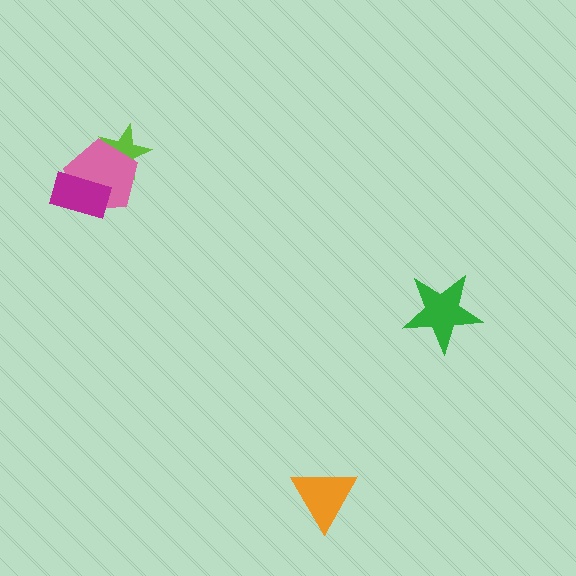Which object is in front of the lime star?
The pink pentagon is in front of the lime star.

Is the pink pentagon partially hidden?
Yes, it is partially covered by another shape.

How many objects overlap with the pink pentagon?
2 objects overlap with the pink pentagon.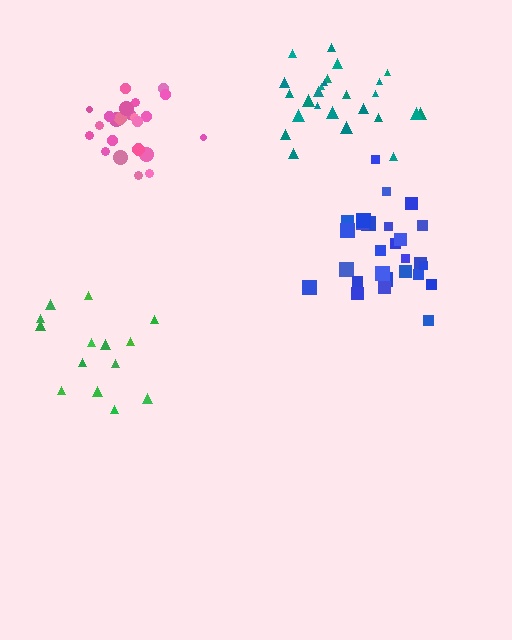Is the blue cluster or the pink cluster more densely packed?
Pink.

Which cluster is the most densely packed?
Pink.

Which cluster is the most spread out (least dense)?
Green.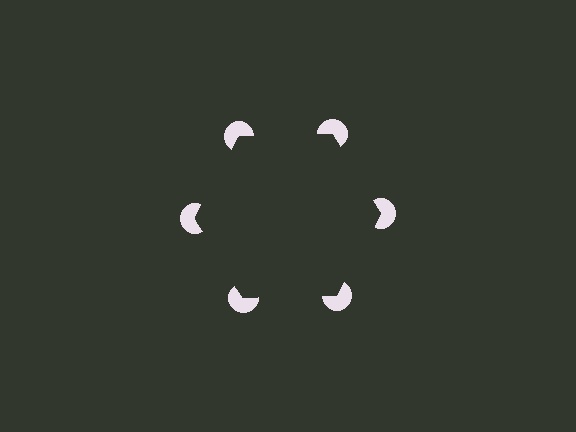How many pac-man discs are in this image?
There are 6 — one at each vertex of the illusory hexagon.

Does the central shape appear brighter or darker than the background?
It typically appears slightly darker than the background, even though no actual brightness change is drawn.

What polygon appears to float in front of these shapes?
An illusory hexagon — its edges are inferred from the aligned wedge cuts in the pac-man discs, not physically drawn.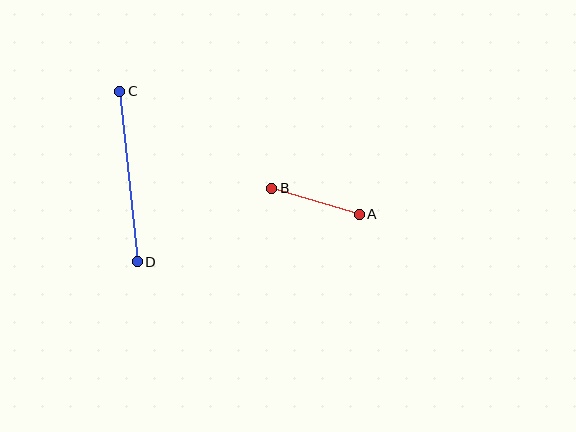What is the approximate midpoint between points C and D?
The midpoint is at approximately (128, 176) pixels.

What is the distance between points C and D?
The distance is approximately 172 pixels.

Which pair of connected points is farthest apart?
Points C and D are farthest apart.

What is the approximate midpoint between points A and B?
The midpoint is at approximately (316, 201) pixels.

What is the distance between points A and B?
The distance is approximately 91 pixels.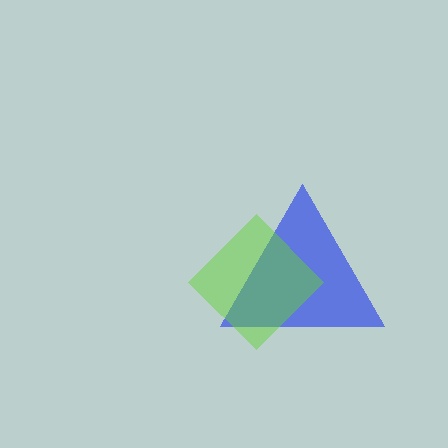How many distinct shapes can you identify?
There are 2 distinct shapes: a blue triangle, a lime diamond.